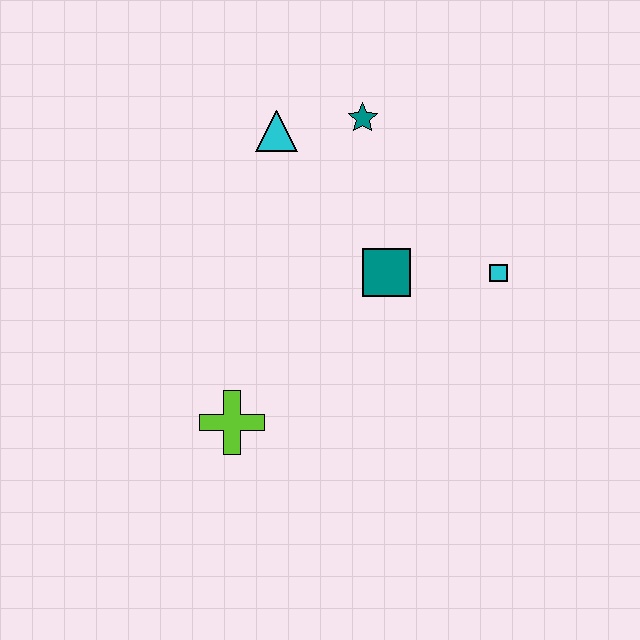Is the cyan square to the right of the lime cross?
Yes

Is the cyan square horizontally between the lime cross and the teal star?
No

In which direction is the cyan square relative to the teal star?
The cyan square is below the teal star.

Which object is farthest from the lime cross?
The teal star is farthest from the lime cross.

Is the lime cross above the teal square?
No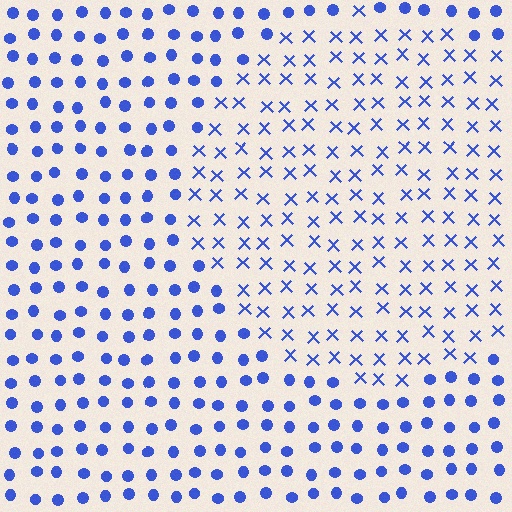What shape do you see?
I see a circle.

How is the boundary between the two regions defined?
The boundary is defined by a change in element shape: X marks inside vs. circles outside. All elements share the same color and spacing.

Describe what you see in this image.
The image is filled with small blue elements arranged in a uniform grid. A circle-shaped region contains X marks, while the surrounding area contains circles. The boundary is defined purely by the change in element shape.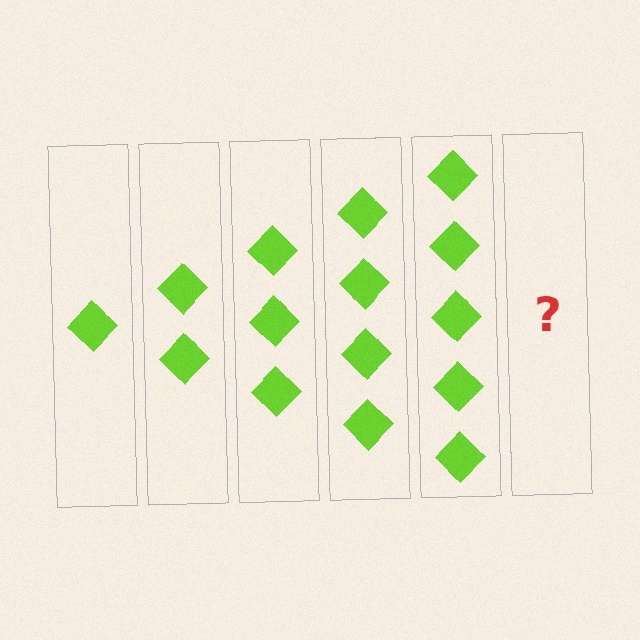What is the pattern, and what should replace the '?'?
The pattern is that each step adds one more diamond. The '?' should be 6 diamonds.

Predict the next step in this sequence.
The next step is 6 diamonds.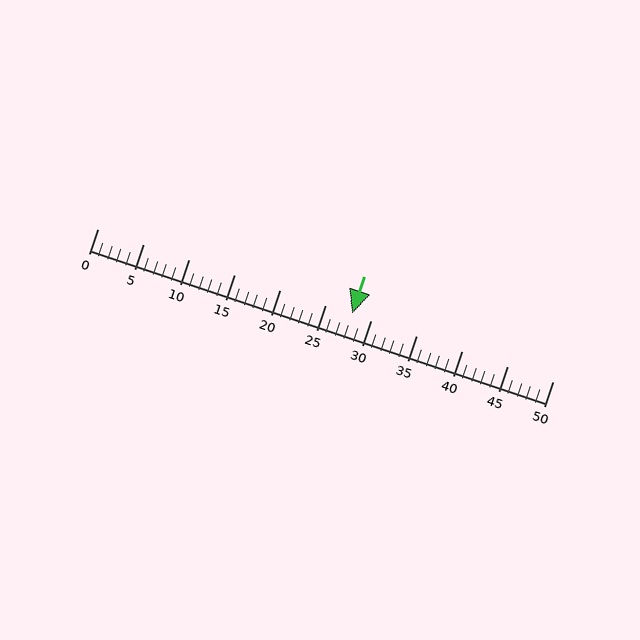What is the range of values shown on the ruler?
The ruler shows values from 0 to 50.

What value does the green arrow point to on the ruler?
The green arrow points to approximately 28.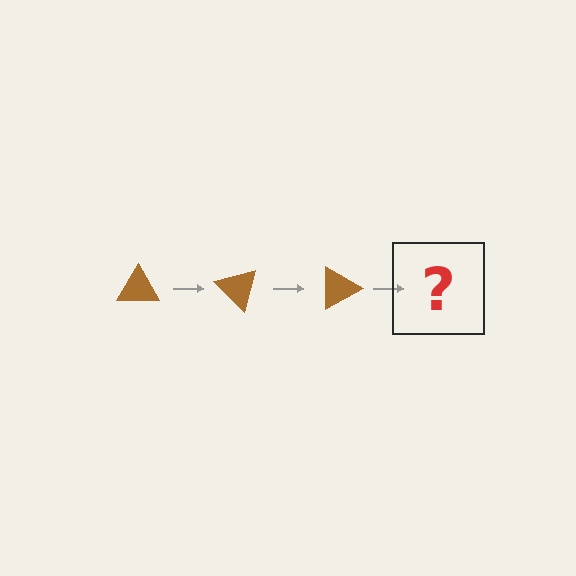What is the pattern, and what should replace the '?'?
The pattern is that the triangle rotates 45 degrees each step. The '?' should be a brown triangle rotated 135 degrees.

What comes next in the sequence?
The next element should be a brown triangle rotated 135 degrees.